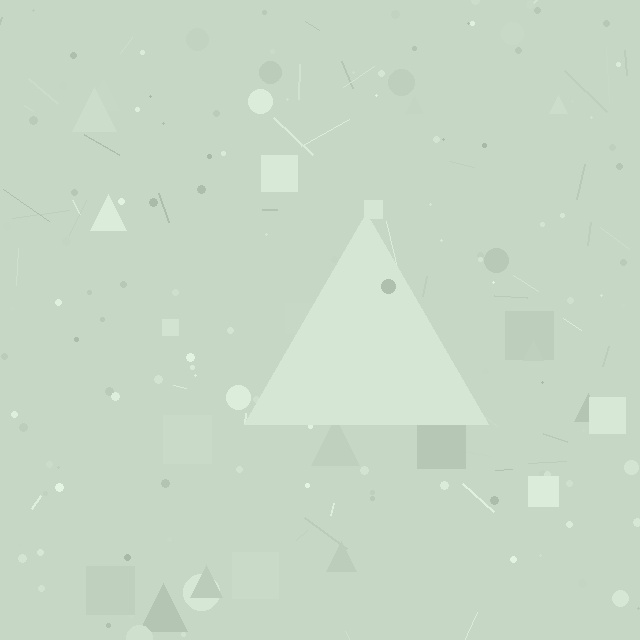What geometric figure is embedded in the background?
A triangle is embedded in the background.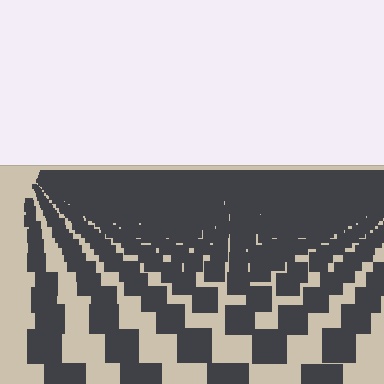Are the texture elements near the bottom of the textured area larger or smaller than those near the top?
Larger. Near the bottom, elements are closer to the viewer and appear at a bigger on-screen size.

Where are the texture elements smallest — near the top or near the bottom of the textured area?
Near the top.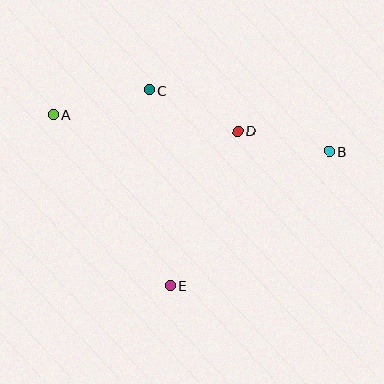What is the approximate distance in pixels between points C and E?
The distance between C and E is approximately 197 pixels.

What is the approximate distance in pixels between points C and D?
The distance between C and D is approximately 98 pixels.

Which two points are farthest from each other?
Points A and B are farthest from each other.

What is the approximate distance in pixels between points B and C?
The distance between B and C is approximately 190 pixels.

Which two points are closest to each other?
Points B and D are closest to each other.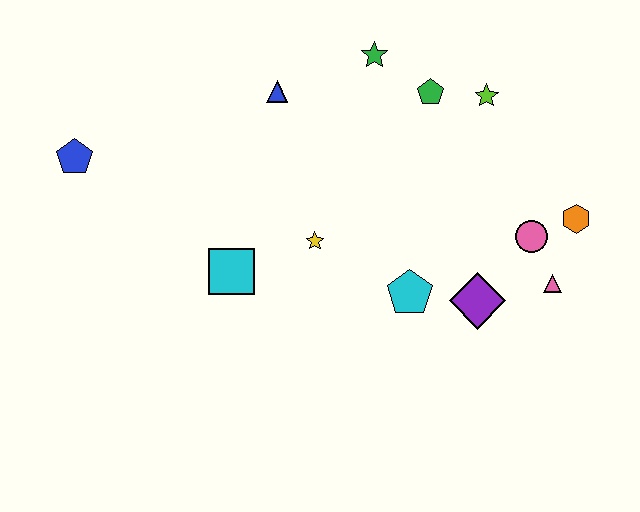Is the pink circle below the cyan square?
No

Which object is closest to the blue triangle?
The green star is closest to the blue triangle.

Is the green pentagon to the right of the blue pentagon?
Yes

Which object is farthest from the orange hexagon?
The blue pentagon is farthest from the orange hexagon.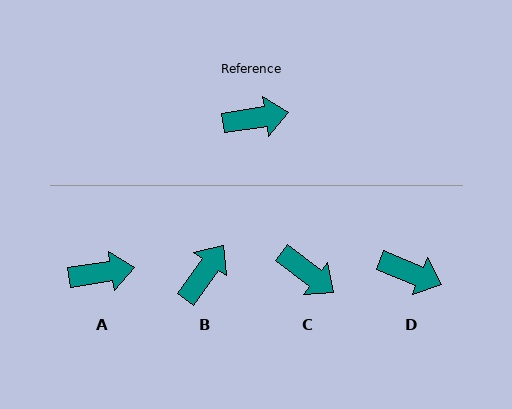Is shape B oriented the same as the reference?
No, it is off by about 46 degrees.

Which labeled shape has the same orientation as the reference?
A.